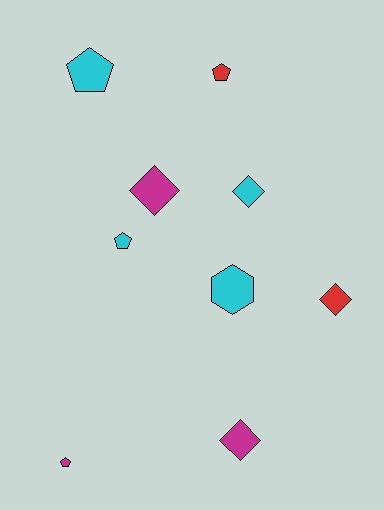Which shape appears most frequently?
Diamond, with 4 objects.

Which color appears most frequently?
Cyan, with 4 objects.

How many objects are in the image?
There are 9 objects.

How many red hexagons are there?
There are no red hexagons.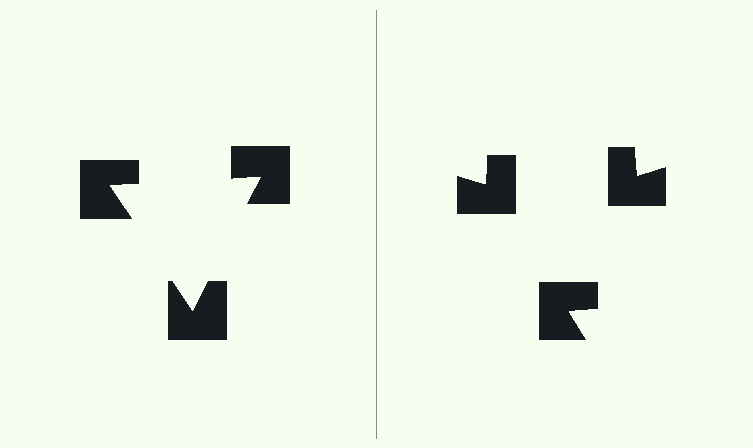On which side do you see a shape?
An illusory triangle appears on the left side. On the right side the wedge cuts are rotated, so no coherent shape forms.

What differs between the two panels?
The notched squares are positioned identically on both sides; only the wedge orientations differ. On the left they align to a triangle; on the right they are misaligned.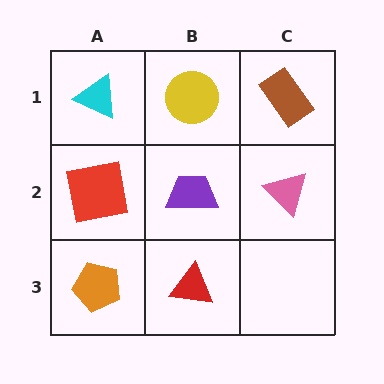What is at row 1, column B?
A yellow circle.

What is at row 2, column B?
A purple trapezoid.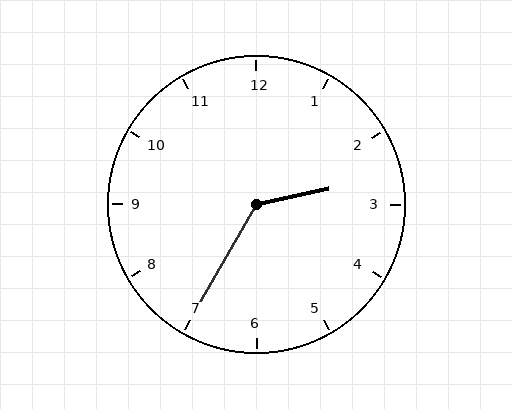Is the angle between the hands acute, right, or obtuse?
It is obtuse.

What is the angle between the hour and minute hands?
Approximately 132 degrees.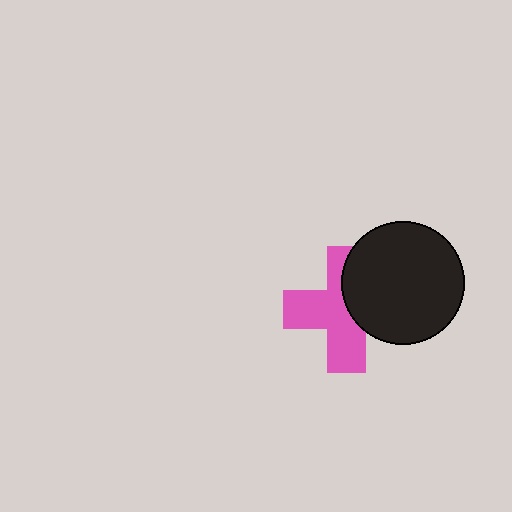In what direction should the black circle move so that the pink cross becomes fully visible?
The black circle should move right. That is the shortest direction to clear the overlap and leave the pink cross fully visible.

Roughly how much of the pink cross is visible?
About half of it is visible (roughly 60%).